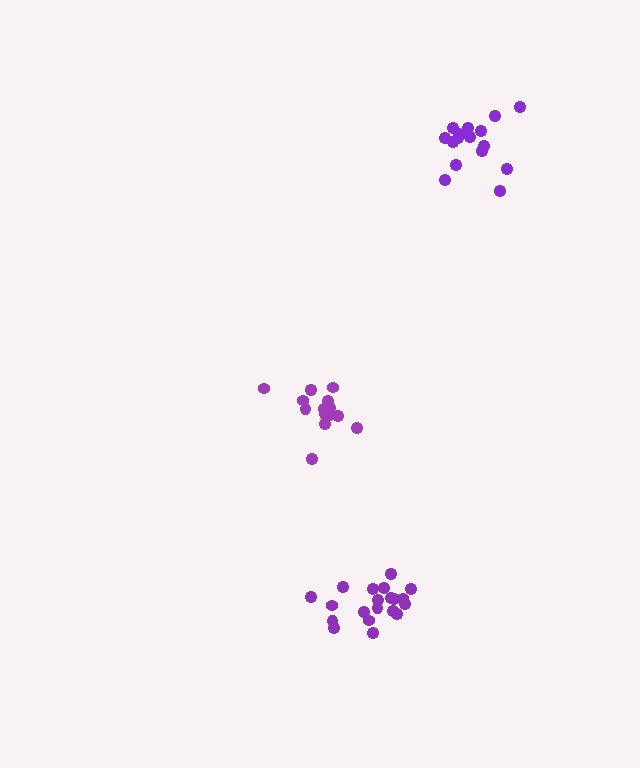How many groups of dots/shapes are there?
There are 3 groups.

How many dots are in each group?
Group 1: 15 dots, Group 2: 20 dots, Group 3: 16 dots (51 total).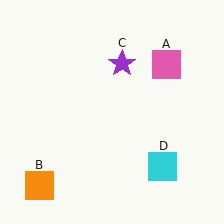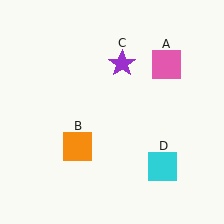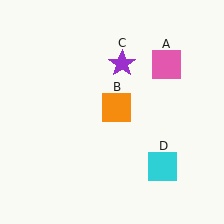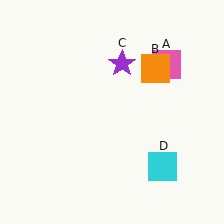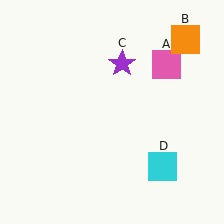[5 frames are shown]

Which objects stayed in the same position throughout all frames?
Pink square (object A) and purple star (object C) and cyan square (object D) remained stationary.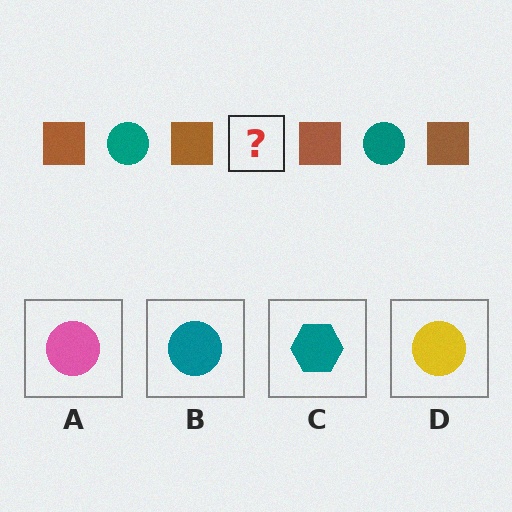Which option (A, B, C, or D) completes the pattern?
B.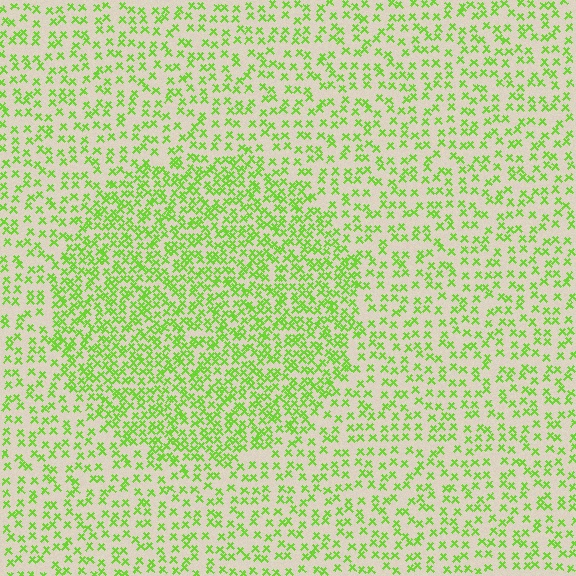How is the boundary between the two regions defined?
The boundary is defined by a change in element density (approximately 1.9x ratio). All elements are the same color, size, and shape.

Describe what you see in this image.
The image contains small lime elements arranged at two different densities. A circle-shaped region is visible where the elements are more densely packed than the surrounding area.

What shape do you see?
I see a circle.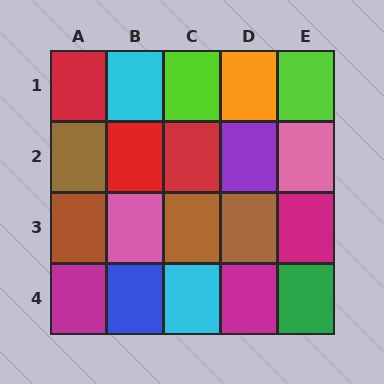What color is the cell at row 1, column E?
Lime.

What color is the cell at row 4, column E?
Green.